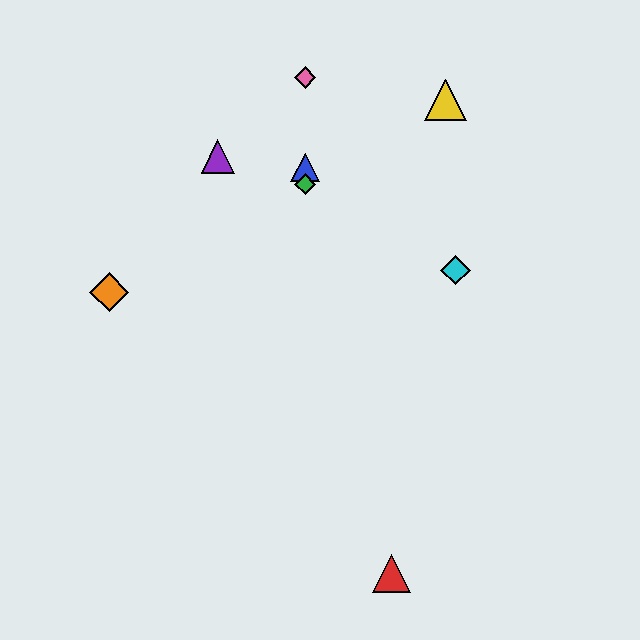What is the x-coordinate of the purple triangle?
The purple triangle is at x≈218.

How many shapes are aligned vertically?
3 shapes (the blue triangle, the green diamond, the pink diamond) are aligned vertically.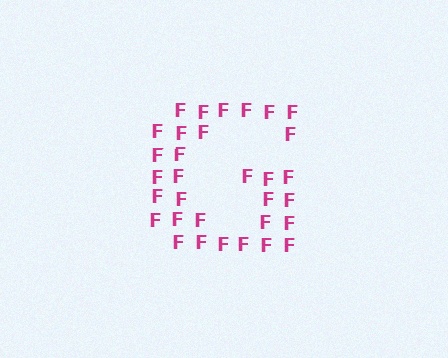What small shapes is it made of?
It is made of small letter F's.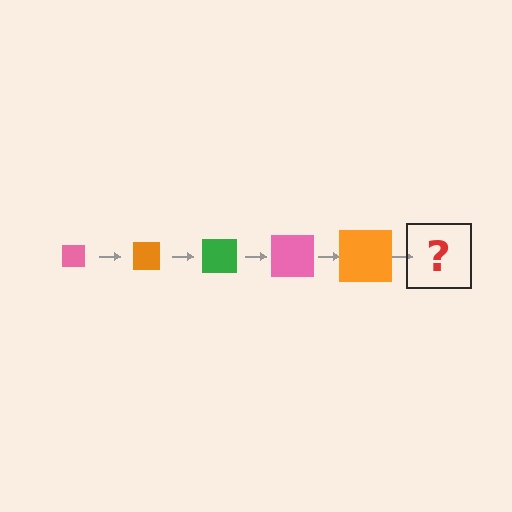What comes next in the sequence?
The next element should be a green square, larger than the previous one.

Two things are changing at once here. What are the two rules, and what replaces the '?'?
The two rules are that the square grows larger each step and the color cycles through pink, orange, and green. The '?' should be a green square, larger than the previous one.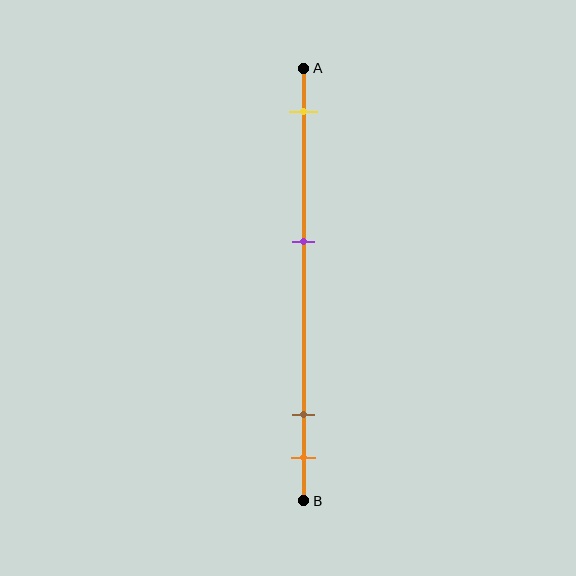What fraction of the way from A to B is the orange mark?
The orange mark is approximately 90% (0.9) of the way from A to B.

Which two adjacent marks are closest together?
The brown and orange marks are the closest adjacent pair.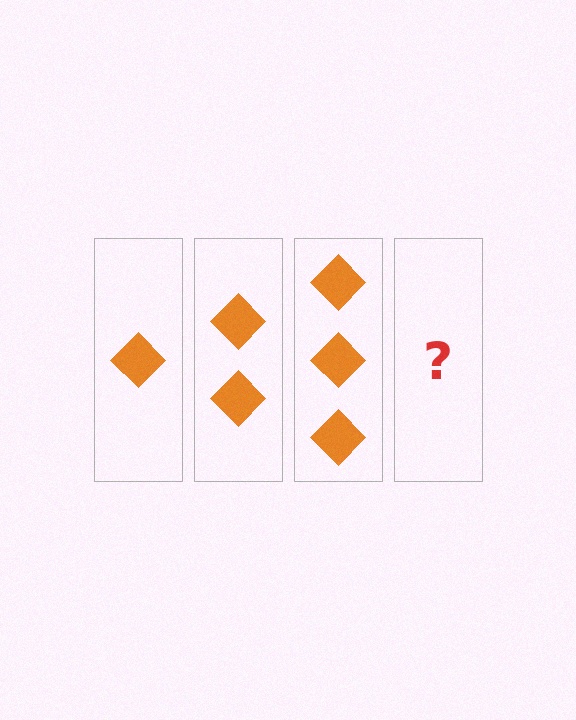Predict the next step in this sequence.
The next step is 4 diamonds.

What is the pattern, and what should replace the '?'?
The pattern is that each step adds one more diamond. The '?' should be 4 diamonds.